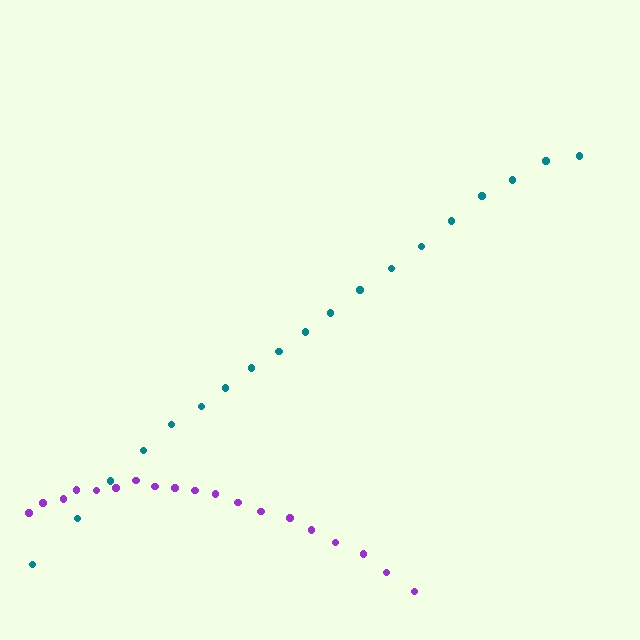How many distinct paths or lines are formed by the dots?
There are 2 distinct paths.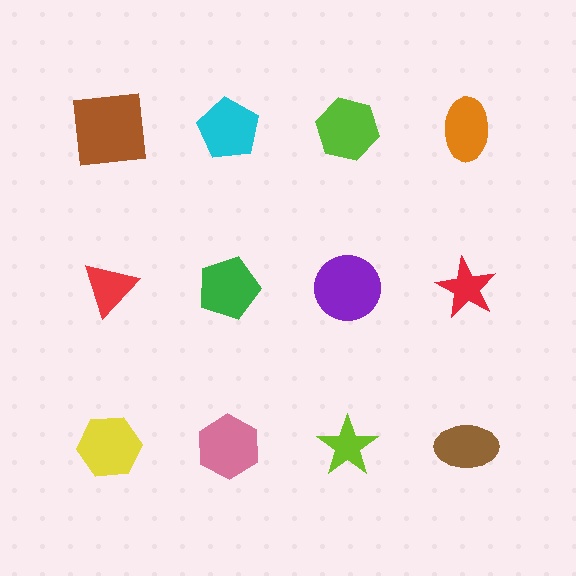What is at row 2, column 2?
A green pentagon.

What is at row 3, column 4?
A brown ellipse.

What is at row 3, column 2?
A pink hexagon.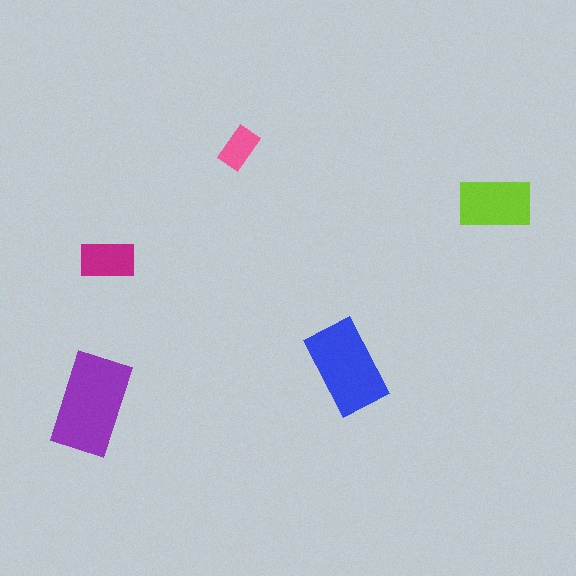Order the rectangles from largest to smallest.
the purple one, the blue one, the lime one, the magenta one, the pink one.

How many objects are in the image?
There are 5 objects in the image.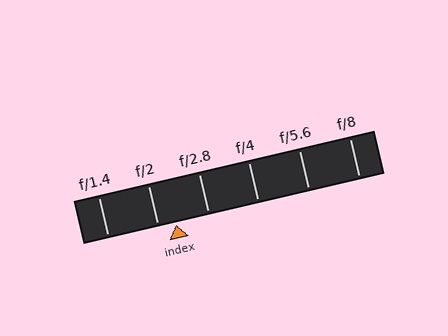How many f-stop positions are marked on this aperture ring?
There are 6 f-stop positions marked.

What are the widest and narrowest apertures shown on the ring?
The widest aperture shown is f/1.4 and the narrowest is f/8.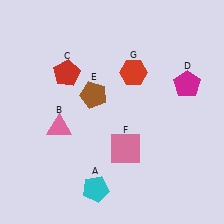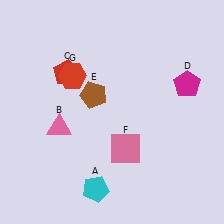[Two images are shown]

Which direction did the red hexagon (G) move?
The red hexagon (G) moved left.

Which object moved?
The red hexagon (G) moved left.